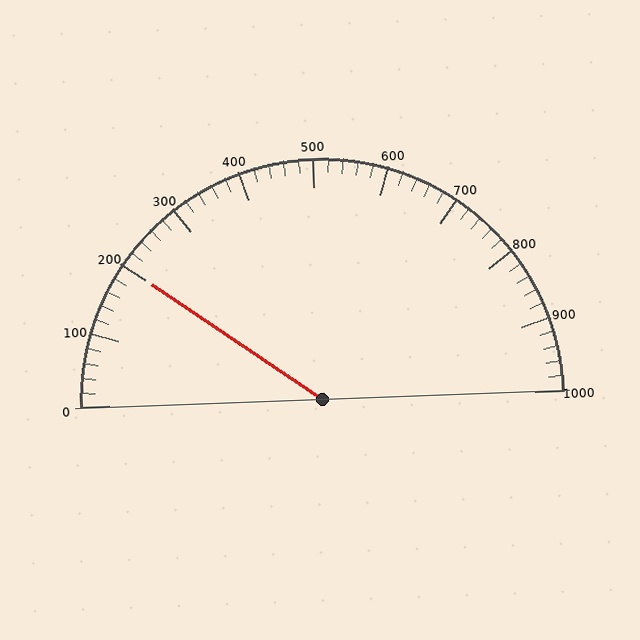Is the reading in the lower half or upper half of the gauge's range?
The reading is in the lower half of the range (0 to 1000).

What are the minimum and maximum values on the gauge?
The gauge ranges from 0 to 1000.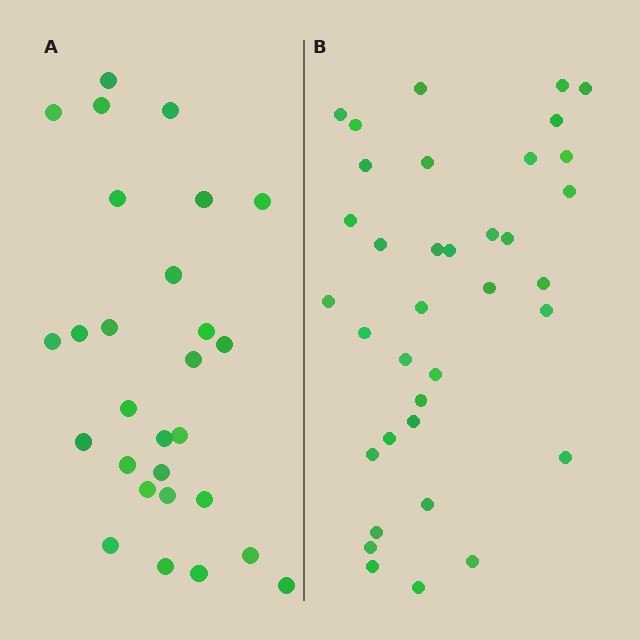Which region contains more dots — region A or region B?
Region B (the right region) has more dots.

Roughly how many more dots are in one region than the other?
Region B has roughly 8 or so more dots than region A.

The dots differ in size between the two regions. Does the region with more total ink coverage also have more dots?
No. Region A has more total ink coverage because its dots are larger, but region B actually contains more individual dots. Total area can be misleading — the number of items is what matters here.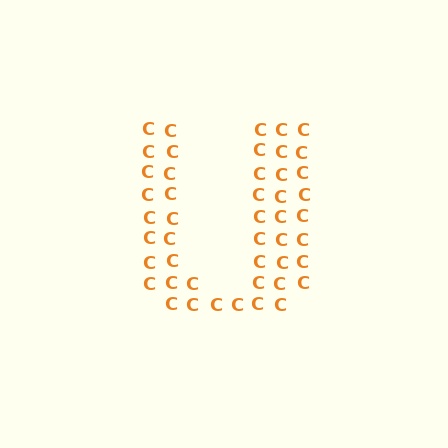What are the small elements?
The small elements are letter C's.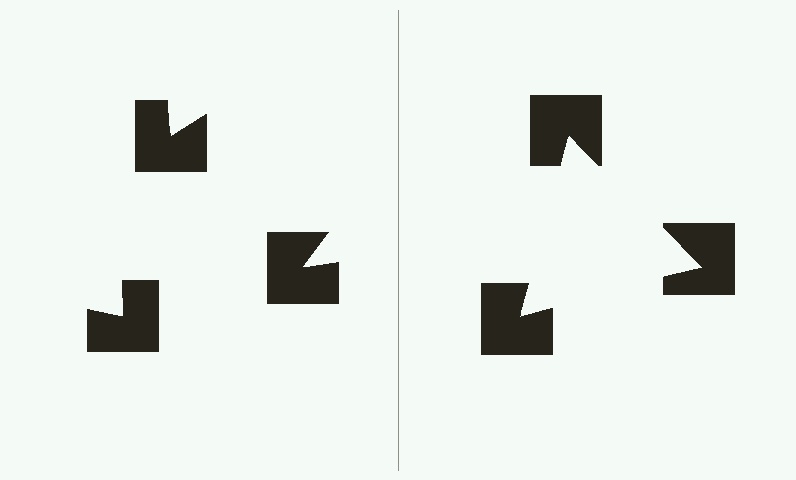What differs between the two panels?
The notched squares are positioned identically on both sides; only the wedge orientations differ. On the right they align to a triangle; on the left they are misaligned.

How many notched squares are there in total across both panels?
6 — 3 on each side.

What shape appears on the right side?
An illusory triangle.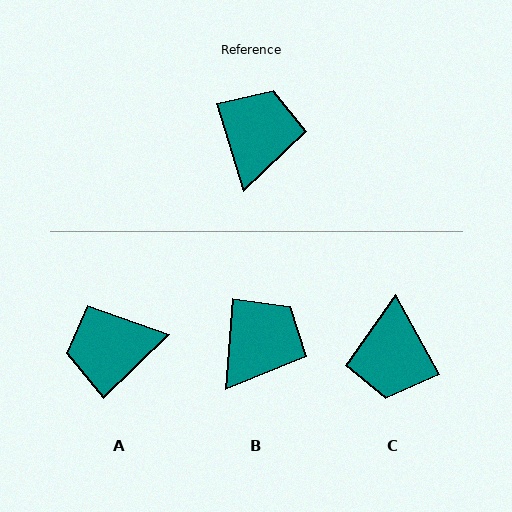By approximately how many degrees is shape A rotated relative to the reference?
Approximately 117 degrees counter-clockwise.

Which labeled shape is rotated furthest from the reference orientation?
C, about 168 degrees away.